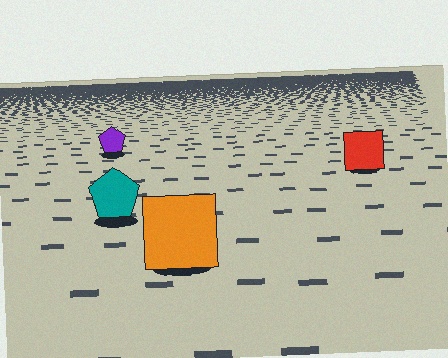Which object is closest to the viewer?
The orange square is closest. The texture marks near it are larger and more spread out.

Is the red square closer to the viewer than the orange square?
No. The orange square is closer — you can tell from the texture gradient: the ground texture is coarser near it.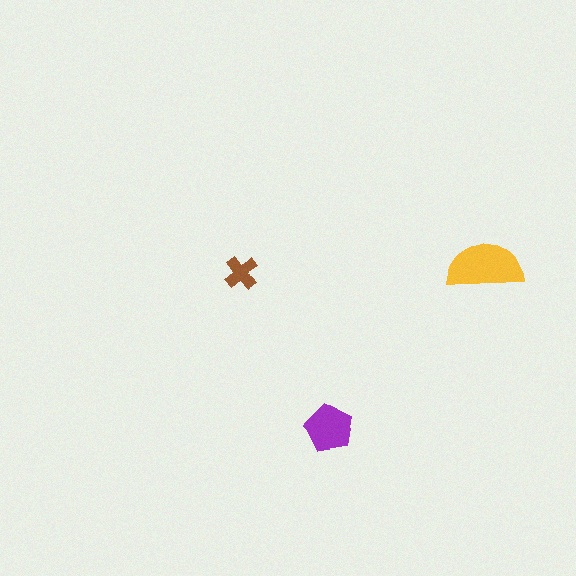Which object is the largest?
The yellow semicircle.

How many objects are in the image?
There are 3 objects in the image.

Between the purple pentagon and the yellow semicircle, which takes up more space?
The yellow semicircle.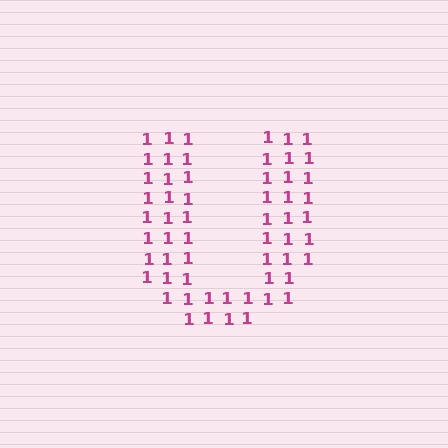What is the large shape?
The large shape is the letter U.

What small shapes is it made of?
It is made of small digit 1's.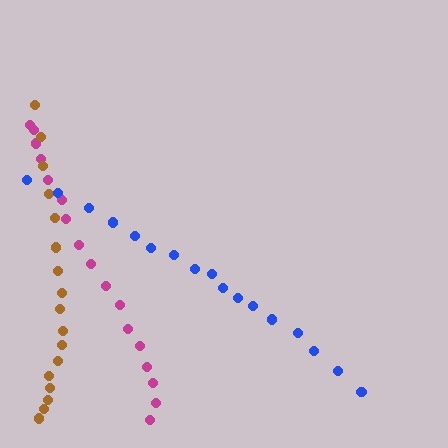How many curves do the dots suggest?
There are 3 distinct paths.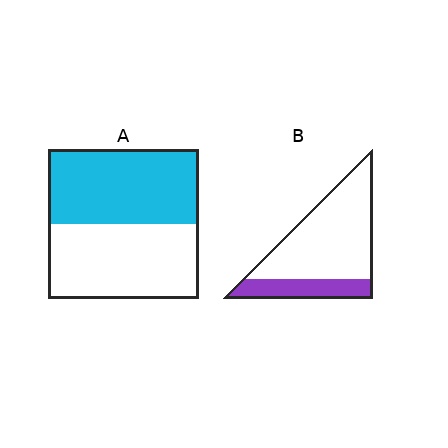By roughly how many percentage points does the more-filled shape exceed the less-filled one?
By roughly 25 percentage points (A over B).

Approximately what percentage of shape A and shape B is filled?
A is approximately 50% and B is approximately 25%.